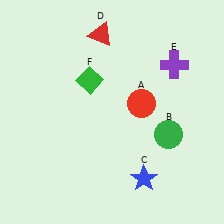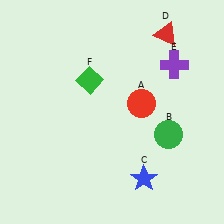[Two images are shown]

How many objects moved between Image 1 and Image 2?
1 object moved between the two images.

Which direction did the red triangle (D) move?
The red triangle (D) moved right.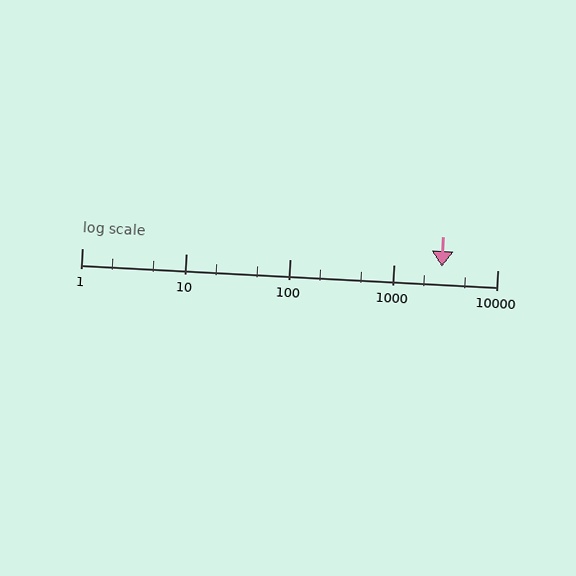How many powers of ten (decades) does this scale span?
The scale spans 4 decades, from 1 to 10000.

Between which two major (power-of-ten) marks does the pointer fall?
The pointer is between 1000 and 10000.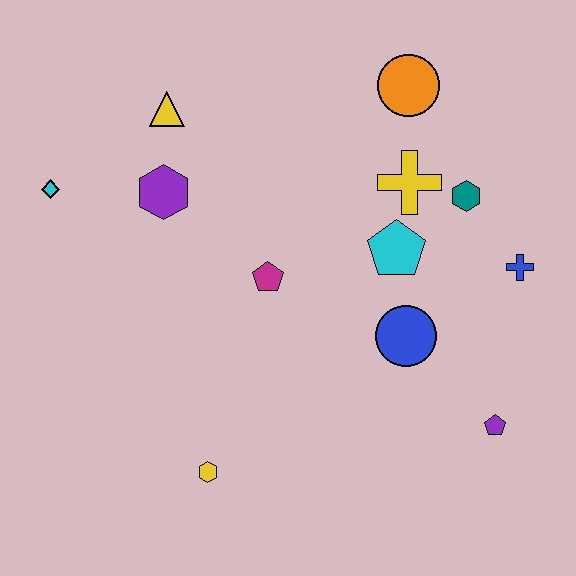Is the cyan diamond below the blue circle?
No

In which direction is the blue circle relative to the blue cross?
The blue circle is to the left of the blue cross.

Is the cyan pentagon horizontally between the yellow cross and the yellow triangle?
Yes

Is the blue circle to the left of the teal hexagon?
Yes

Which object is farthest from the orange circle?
The yellow hexagon is farthest from the orange circle.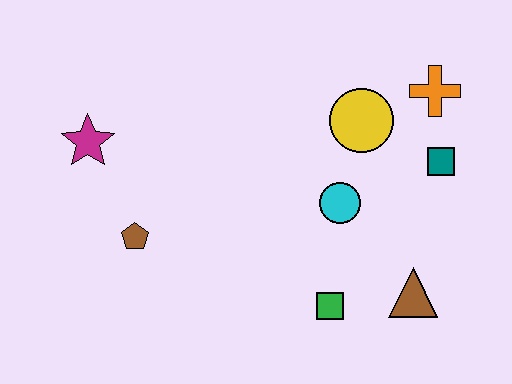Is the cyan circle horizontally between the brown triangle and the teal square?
No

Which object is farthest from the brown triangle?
The magenta star is farthest from the brown triangle.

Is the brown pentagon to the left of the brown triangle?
Yes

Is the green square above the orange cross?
No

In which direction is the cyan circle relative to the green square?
The cyan circle is above the green square.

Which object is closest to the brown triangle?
The green square is closest to the brown triangle.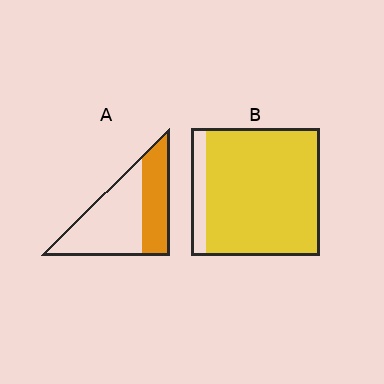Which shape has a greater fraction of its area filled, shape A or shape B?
Shape B.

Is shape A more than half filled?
No.